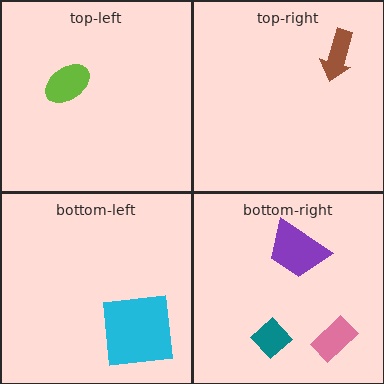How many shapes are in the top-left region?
1.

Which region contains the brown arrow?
The top-right region.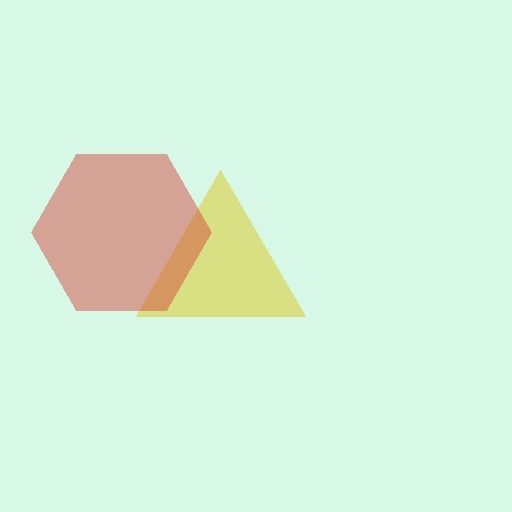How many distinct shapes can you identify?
There are 2 distinct shapes: a yellow triangle, a red hexagon.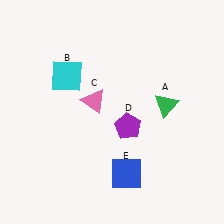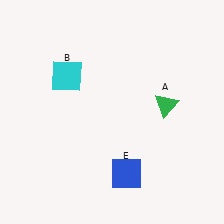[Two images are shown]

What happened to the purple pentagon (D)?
The purple pentagon (D) was removed in Image 2. It was in the bottom-right area of Image 1.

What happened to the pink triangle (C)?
The pink triangle (C) was removed in Image 2. It was in the top-left area of Image 1.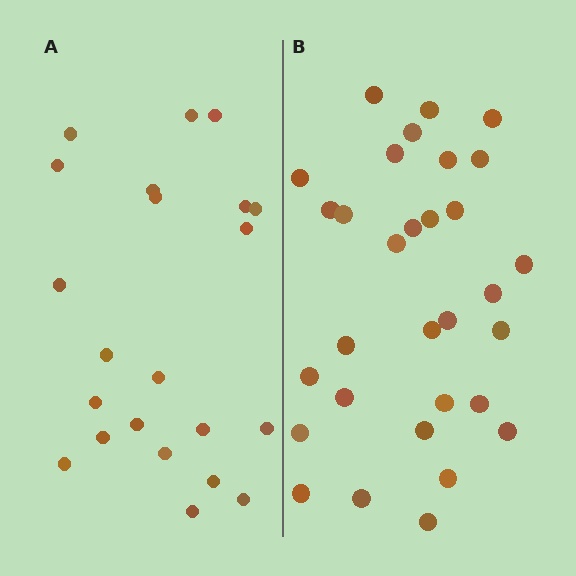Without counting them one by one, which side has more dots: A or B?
Region B (the right region) has more dots.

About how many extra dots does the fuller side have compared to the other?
Region B has roughly 8 or so more dots than region A.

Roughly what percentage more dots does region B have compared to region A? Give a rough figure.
About 40% more.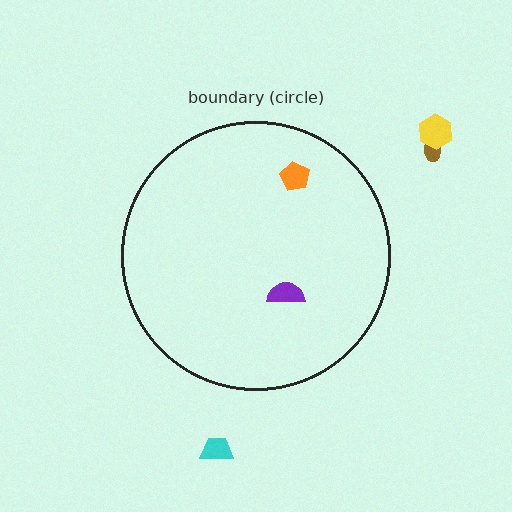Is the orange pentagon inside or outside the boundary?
Inside.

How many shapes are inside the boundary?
2 inside, 3 outside.